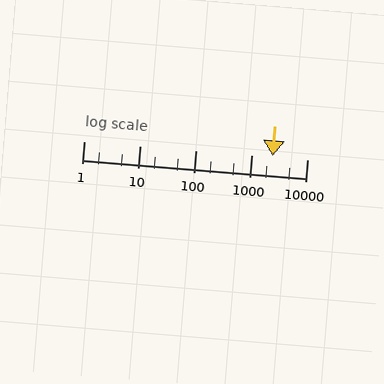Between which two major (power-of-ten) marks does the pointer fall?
The pointer is between 1000 and 10000.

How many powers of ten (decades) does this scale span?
The scale spans 4 decades, from 1 to 10000.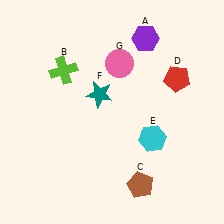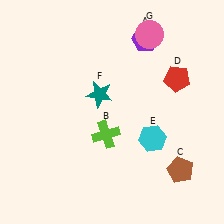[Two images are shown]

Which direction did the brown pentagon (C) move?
The brown pentagon (C) moved right.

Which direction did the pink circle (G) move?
The pink circle (G) moved right.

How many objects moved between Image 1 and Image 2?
3 objects moved between the two images.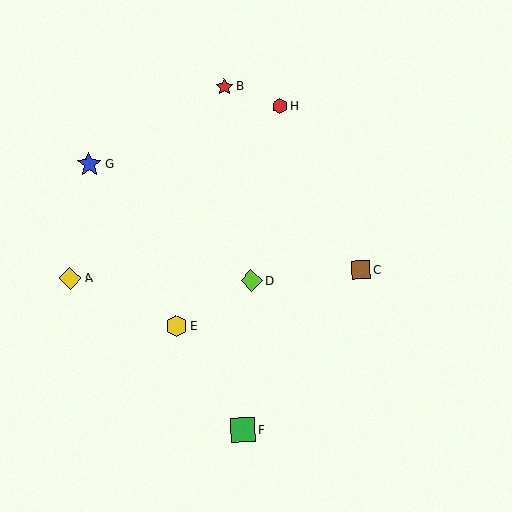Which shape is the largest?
The green square (labeled F) is the largest.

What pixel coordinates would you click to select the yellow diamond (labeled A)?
Click at (70, 278) to select the yellow diamond A.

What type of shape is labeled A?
Shape A is a yellow diamond.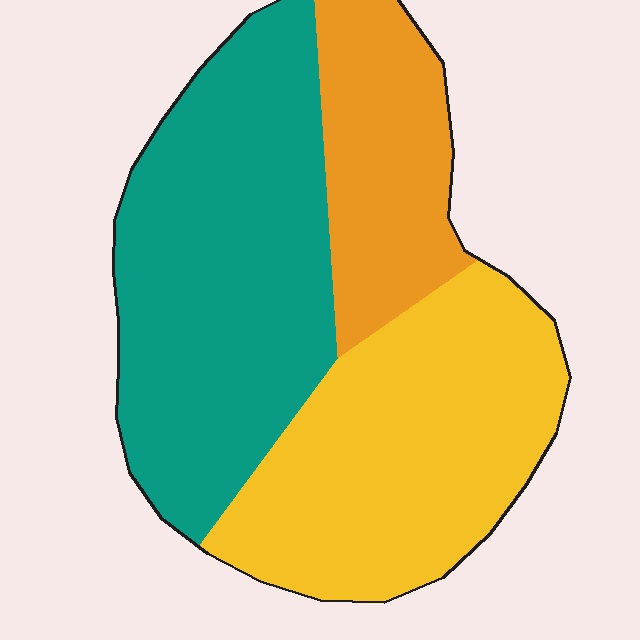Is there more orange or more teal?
Teal.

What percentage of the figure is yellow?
Yellow covers roughly 35% of the figure.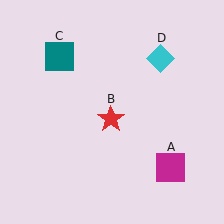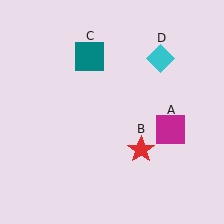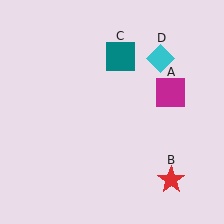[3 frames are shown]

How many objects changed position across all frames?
3 objects changed position: magenta square (object A), red star (object B), teal square (object C).